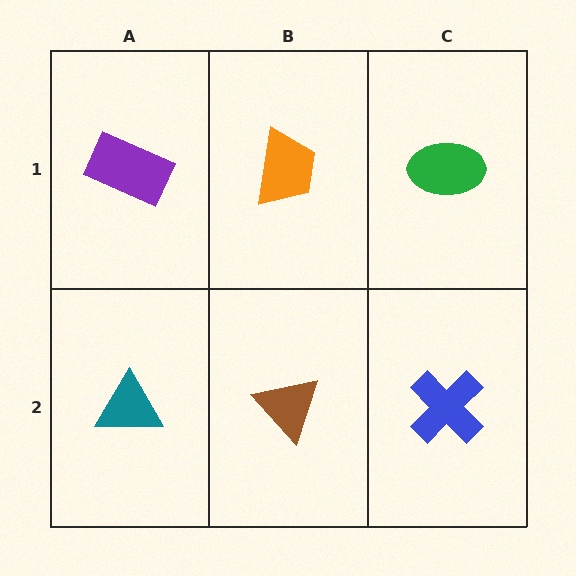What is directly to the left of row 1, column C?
An orange trapezoid.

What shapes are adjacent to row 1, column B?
A brown triangle (row 2, column B), a purple rectangle (row 1, column A), a green ellipse (row 1, column C).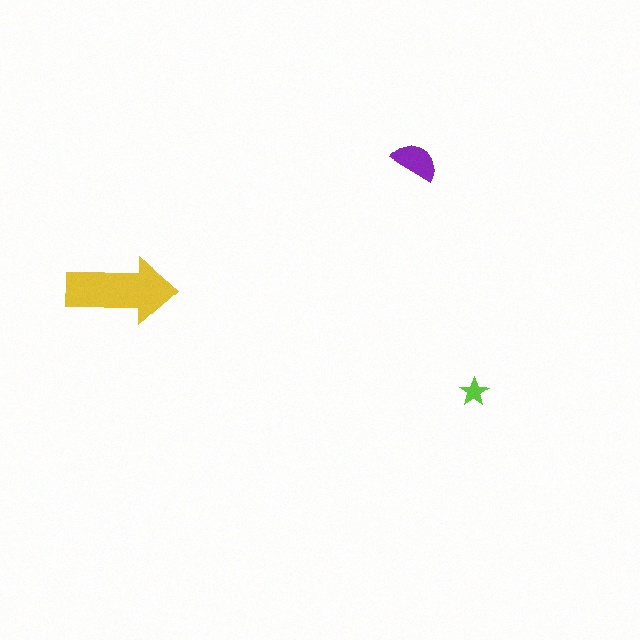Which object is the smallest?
The lime star.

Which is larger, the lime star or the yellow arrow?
The yellow arrow.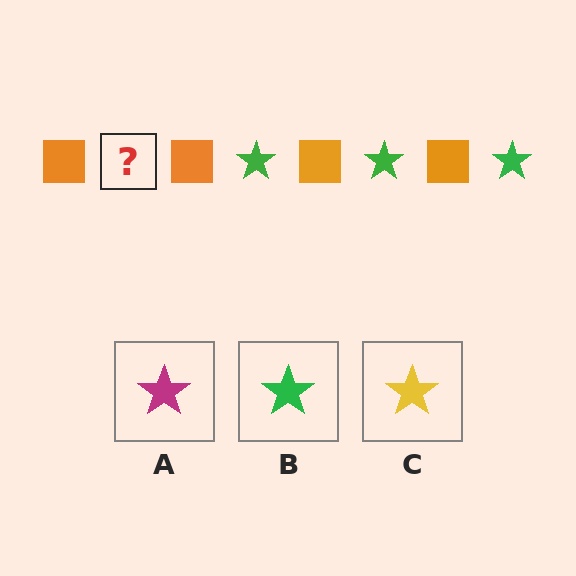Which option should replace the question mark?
Option B.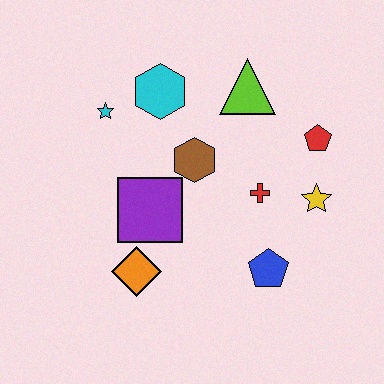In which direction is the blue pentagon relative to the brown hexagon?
The blue pentagon is below the brown hexagon.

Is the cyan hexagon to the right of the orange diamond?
Yes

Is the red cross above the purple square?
Yes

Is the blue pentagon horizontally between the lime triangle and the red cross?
No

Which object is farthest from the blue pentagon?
The cyan star is farthest from the blue pentagon.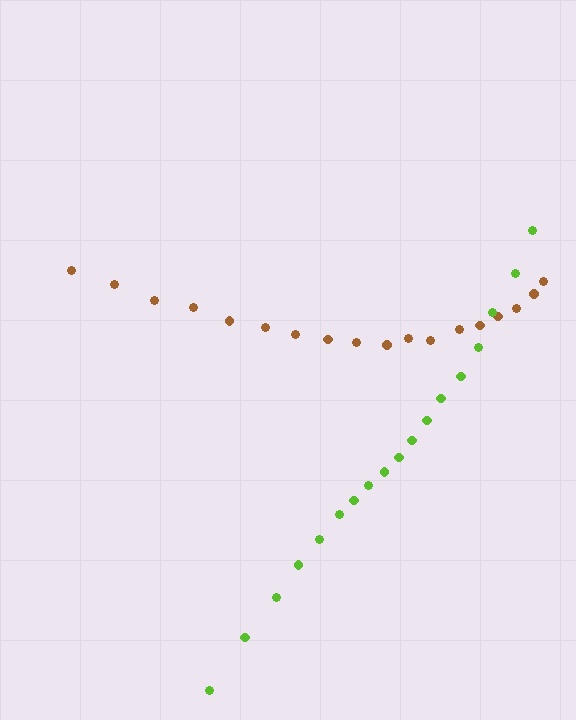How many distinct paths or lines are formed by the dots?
There are 2 distinct paths.